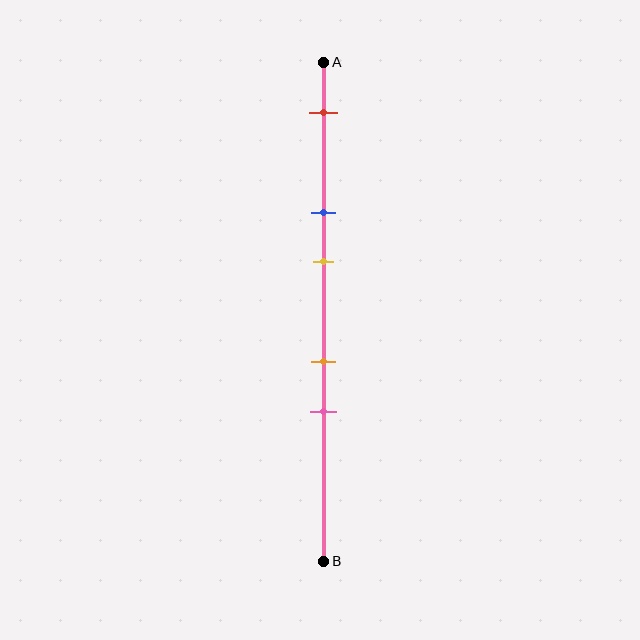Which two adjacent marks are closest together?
The orange and pink marks are the closest adjacent pair.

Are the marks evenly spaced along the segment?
No, the marks are not evenly spaced.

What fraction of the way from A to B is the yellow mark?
The yellow mark is approximately 40% (0.4) of the way from A to B.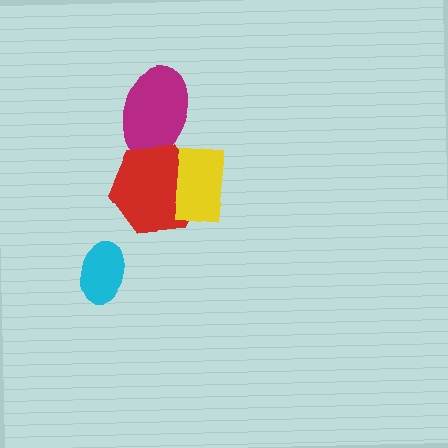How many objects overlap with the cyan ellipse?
0 objects overlap with the cyan ellipse.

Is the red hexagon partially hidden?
Yes, it is partially covered by another shape.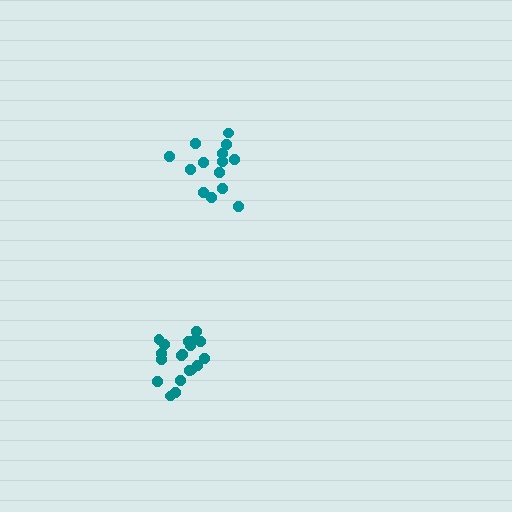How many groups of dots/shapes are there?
There are 2 groups.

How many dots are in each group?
Group 1: 19 dots, Group 2: 14 dots (33 total).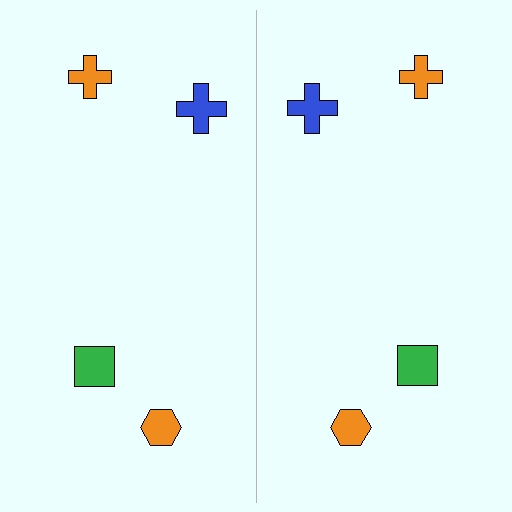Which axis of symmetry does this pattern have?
The pattern has a vertical axis of symmetry running through the center of the image.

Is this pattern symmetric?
Yes, this pattern has bilateral (reflection) symmetry.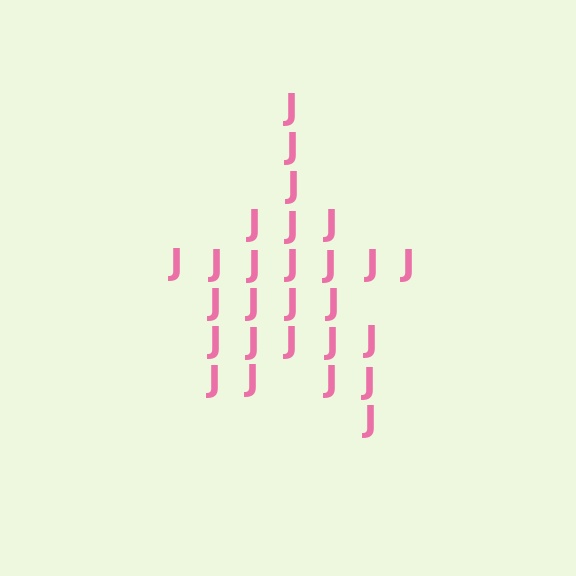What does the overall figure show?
The overall figure shows a star.